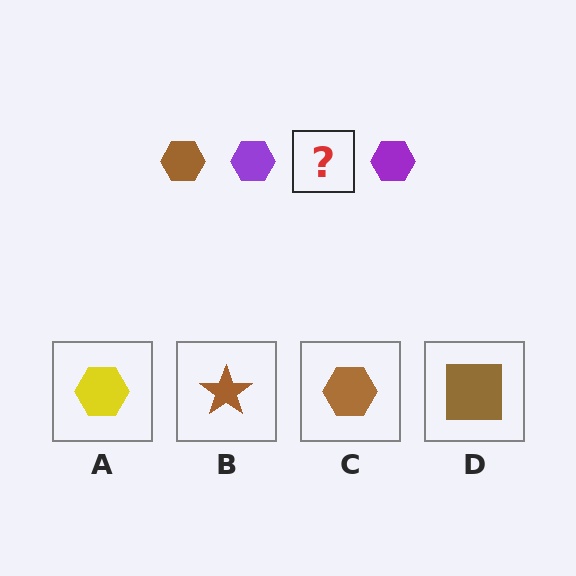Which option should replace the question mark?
Option C.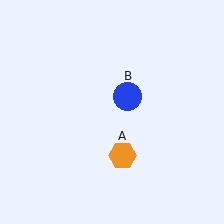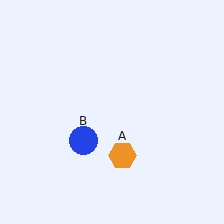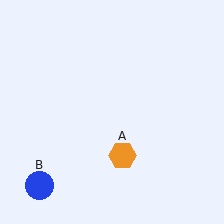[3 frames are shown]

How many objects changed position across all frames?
1 object changed position: blue circle (object B).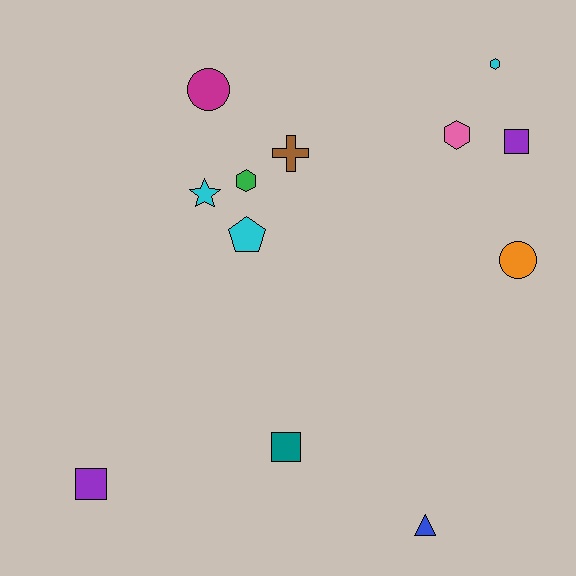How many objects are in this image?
There are 12 objects.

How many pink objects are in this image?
There is 1 pink object.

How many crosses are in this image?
There is 1 cross.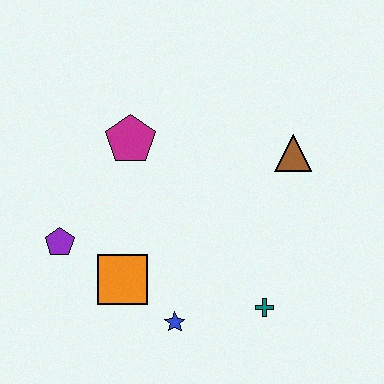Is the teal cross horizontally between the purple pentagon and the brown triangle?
Yes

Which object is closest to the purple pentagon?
The orange square is closest to the purple pentagon.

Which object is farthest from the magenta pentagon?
The teal cross is farthest from the magenta pentagon.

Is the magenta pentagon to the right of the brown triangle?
No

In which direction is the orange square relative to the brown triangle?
The orange square is to the left of the brown triangle.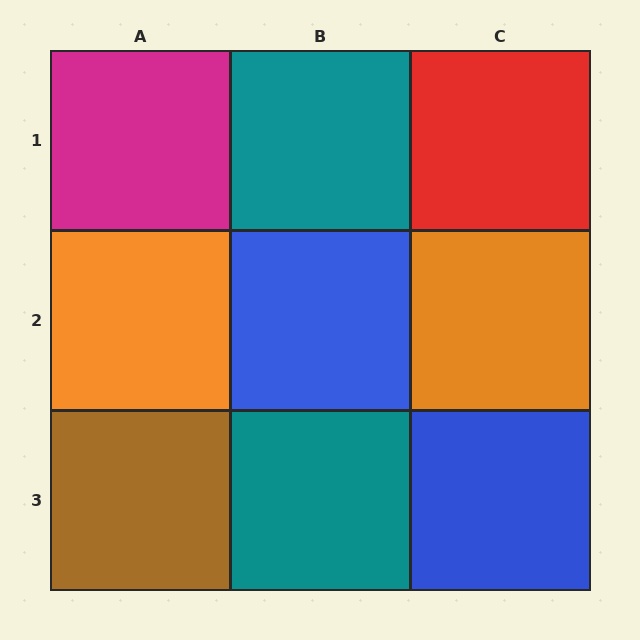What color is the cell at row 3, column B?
Teal.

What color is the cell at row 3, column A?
Brown.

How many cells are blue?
2 cells are blue.